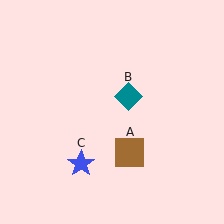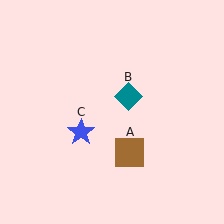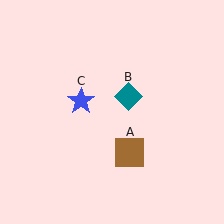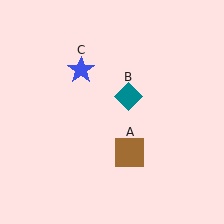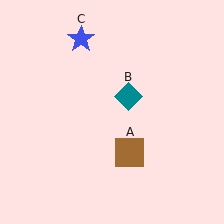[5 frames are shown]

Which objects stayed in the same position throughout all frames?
Brown square (object A) and teal diamond (object B) remained stationary.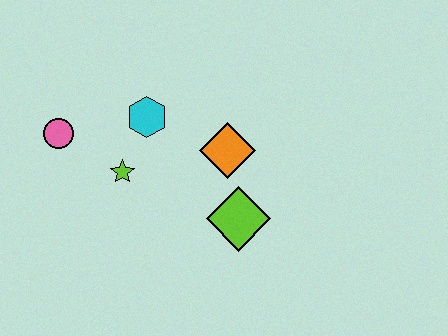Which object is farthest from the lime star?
The lime diamond is farthest from the lime star.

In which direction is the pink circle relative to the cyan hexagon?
The pink circle is to the left of the cyan hexagon.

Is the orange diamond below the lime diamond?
No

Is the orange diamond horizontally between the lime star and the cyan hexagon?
No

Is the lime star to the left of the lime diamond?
Yes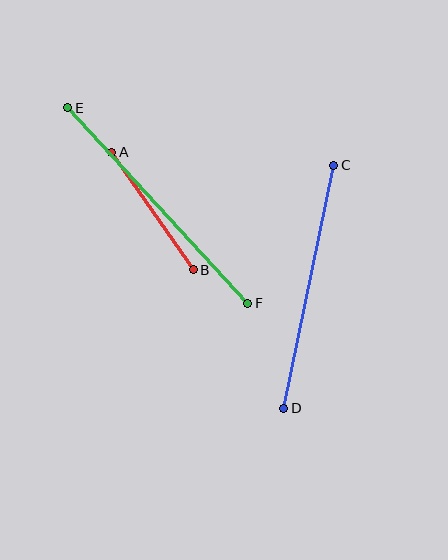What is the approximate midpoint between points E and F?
The midpoint is at approximately (158, 206) pixels.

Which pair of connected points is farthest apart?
Points E and F are farthest apart.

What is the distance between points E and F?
The distance is approximately 266 pixels.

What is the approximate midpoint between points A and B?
The midpoint is at approximately (153, 211) pixels.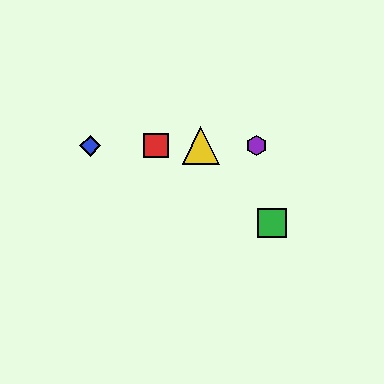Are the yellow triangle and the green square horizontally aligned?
No, the yellow triangle is at y≈146 and the green square is at y≈223.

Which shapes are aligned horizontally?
The red square, the blue diamond, the yellow triangle, the purple hexagon are aligned horizontally.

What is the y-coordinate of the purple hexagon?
The purple hexagon is at y≈146.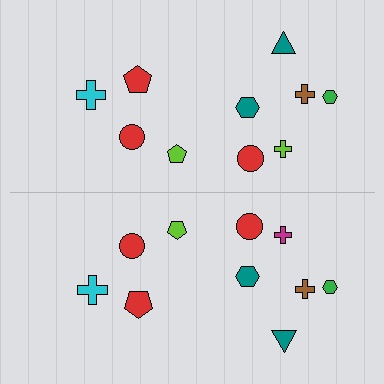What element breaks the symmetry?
The magenta cross on the bottom side breaks the symmetry — its mirror counterpart is lime.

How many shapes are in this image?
There are 20 shapes in this image.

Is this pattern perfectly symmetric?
No, the pattern is not perfectly symmetric. The magenta cross on the bottom side breaks the symmetry — its mirror counterpart is lime.